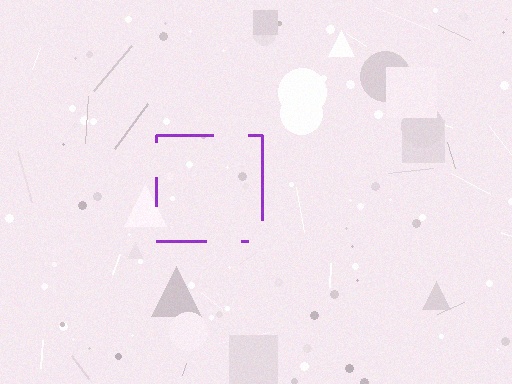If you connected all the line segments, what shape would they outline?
They would outline a square.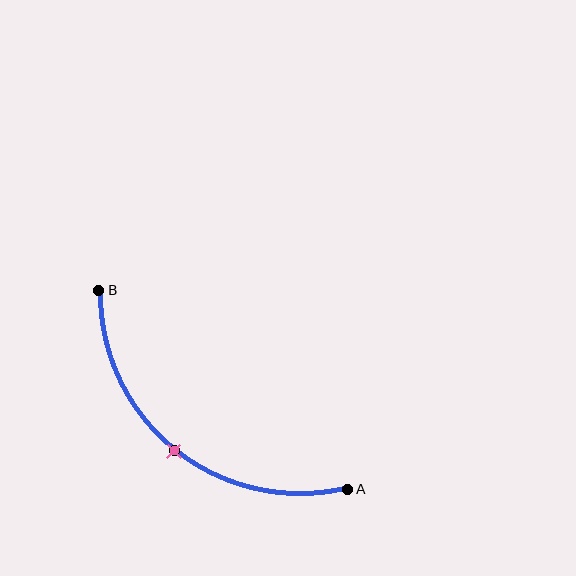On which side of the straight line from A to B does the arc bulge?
The arc bulges below and to the left of the straight line connecting A and B.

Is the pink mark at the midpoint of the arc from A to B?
Yes. The pink mark lies on the arc at equal arc-length from both A and B — it is the arc midpoint.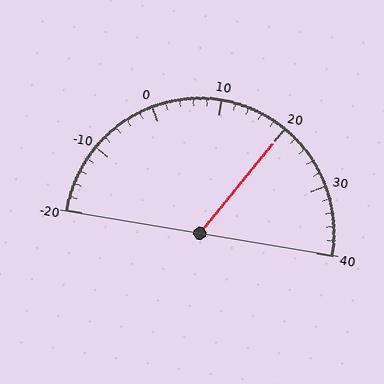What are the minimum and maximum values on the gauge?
The gauge ranges from -20 to 40.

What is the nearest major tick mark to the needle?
The nearest major tick mark is 20.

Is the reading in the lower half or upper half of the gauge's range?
The reading is in the upper half of the range (-20 to 40).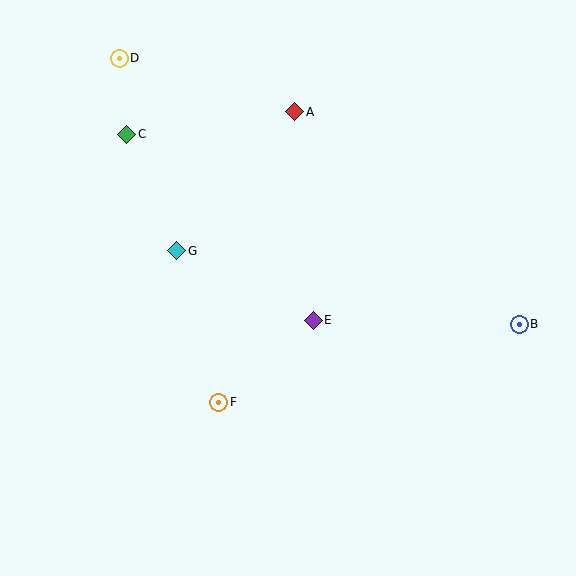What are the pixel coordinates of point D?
Point D is at (119, 58).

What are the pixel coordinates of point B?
Point B is at (519, 324).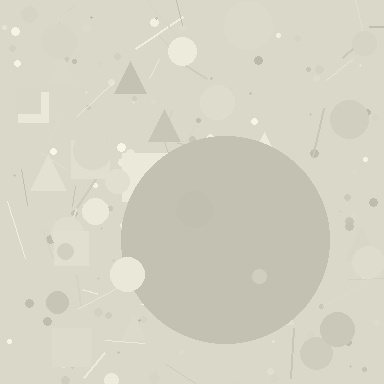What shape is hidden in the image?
A circle is hidden in the image.